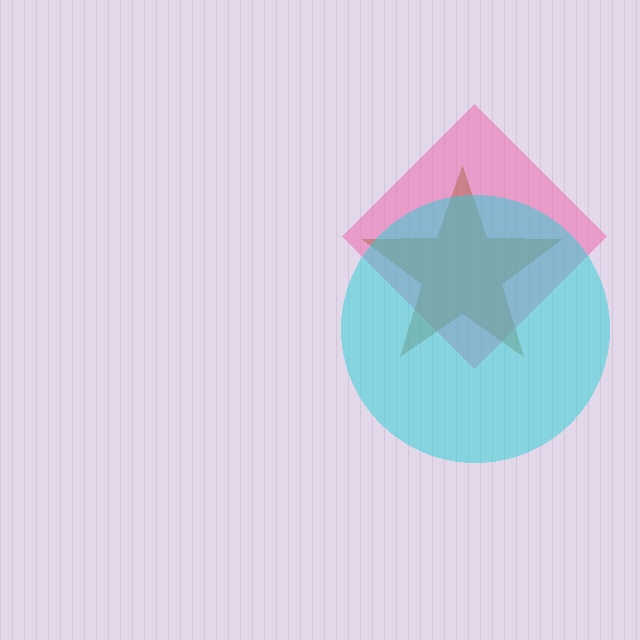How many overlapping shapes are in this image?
There are 3 overlapping shapes in the image.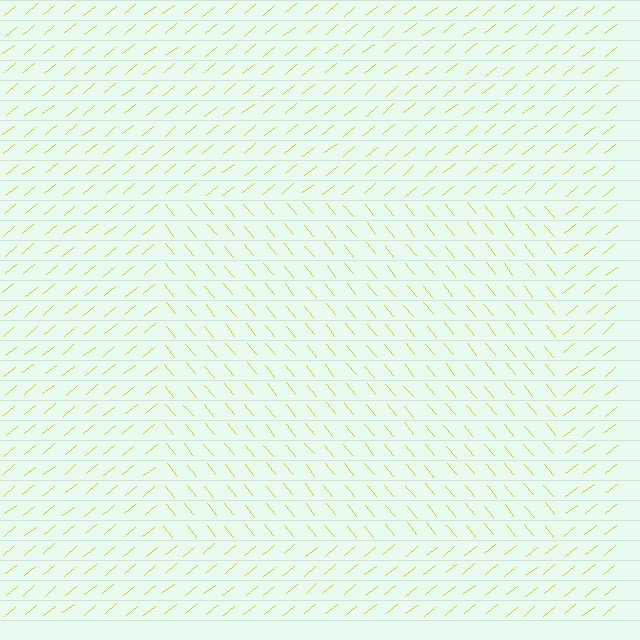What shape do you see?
I see a rectangle.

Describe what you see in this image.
The image is filled with small yellow line segments. A rectangle region in the image has lines oriented differently from the surrounding lines, creating a visible texture boundary.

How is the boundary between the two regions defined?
The boundary is defined purely by a change in line orientation (approximately 90 degrees difference). All lines are the same color and thickness.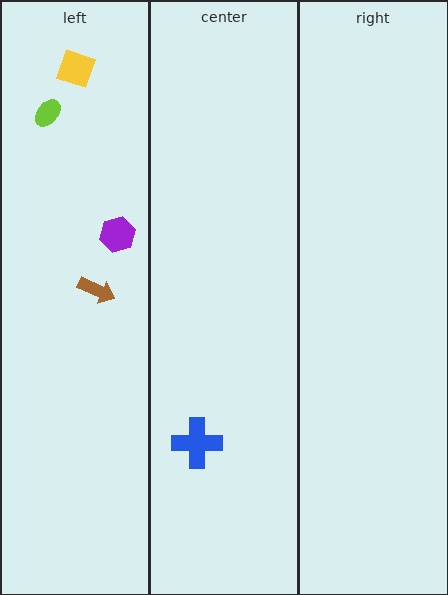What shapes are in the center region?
The blue cross.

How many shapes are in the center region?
1.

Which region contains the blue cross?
The center region.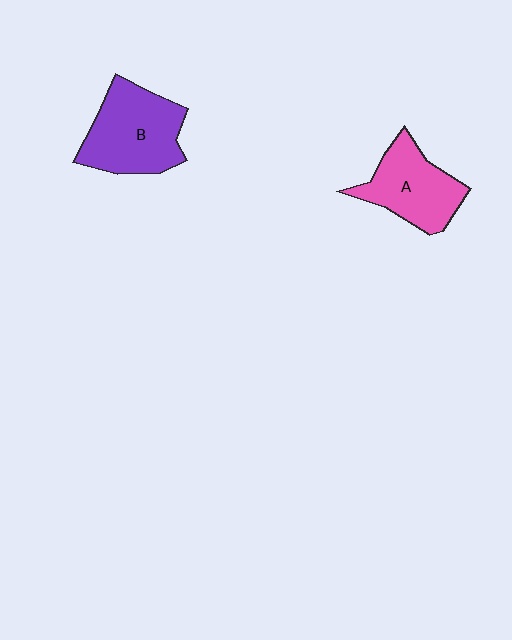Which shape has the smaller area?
Shape A (pink).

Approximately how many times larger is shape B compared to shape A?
Approximately 1.2 times.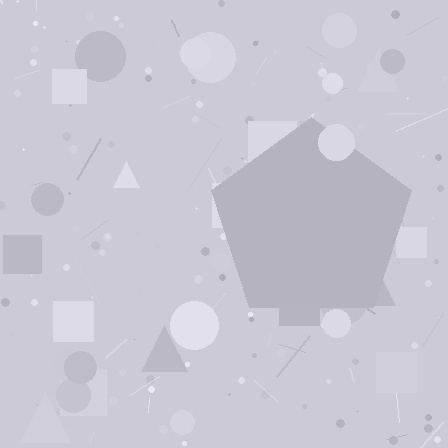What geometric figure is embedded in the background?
A pentagon is embedded in the background.